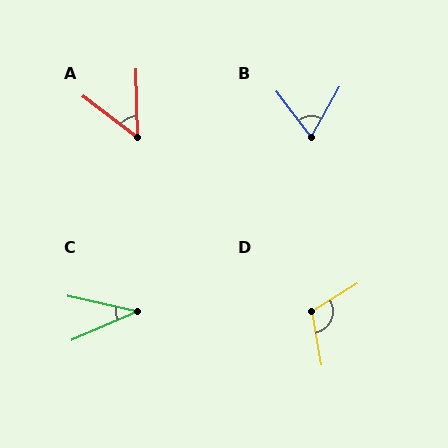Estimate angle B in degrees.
Approximately 67 degrees.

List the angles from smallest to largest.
C (36°), A (51°), B (67°), D (111°).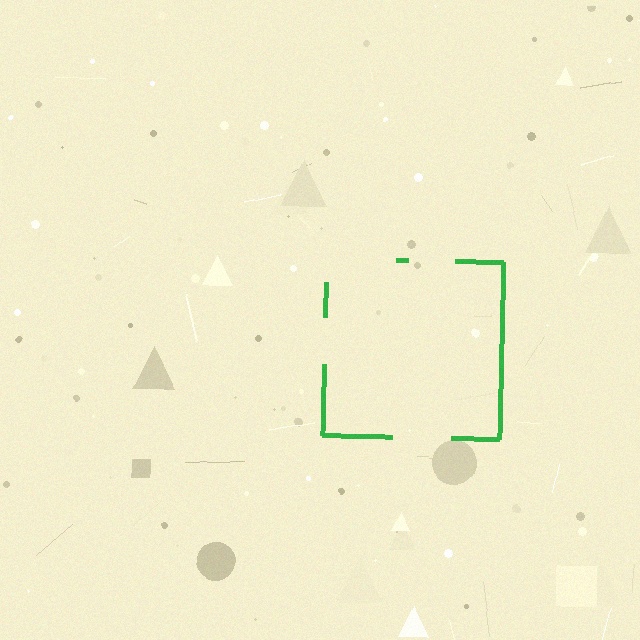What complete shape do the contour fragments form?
The contour fragments form a square.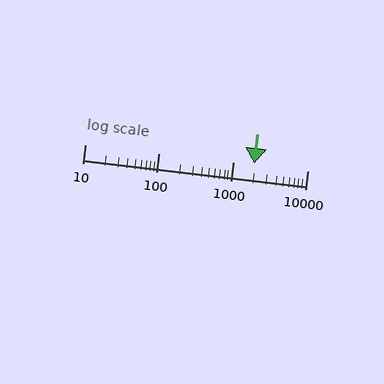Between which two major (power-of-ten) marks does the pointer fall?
The pointer is between 1000 and 10000.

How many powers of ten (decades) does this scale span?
The scale spans 3 decades, from 10 to 10000.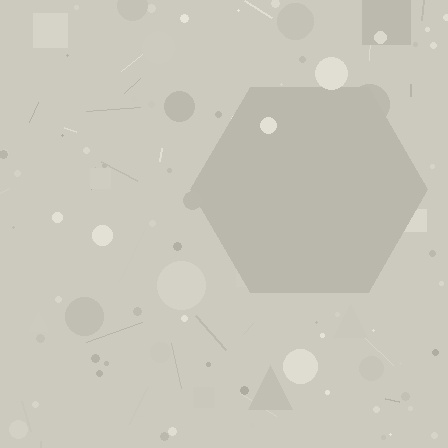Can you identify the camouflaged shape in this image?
The camouflaged shape is a hexagon.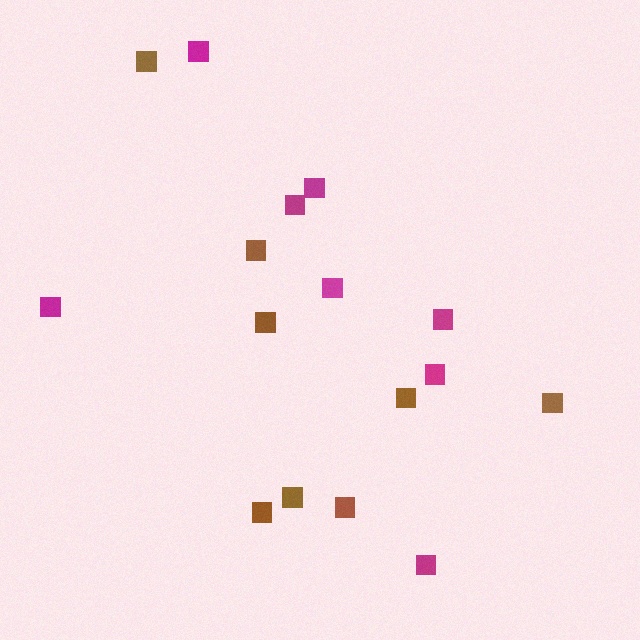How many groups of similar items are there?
There are 2 groups: one group of brown squares (8) and one group of magenta squares (8).